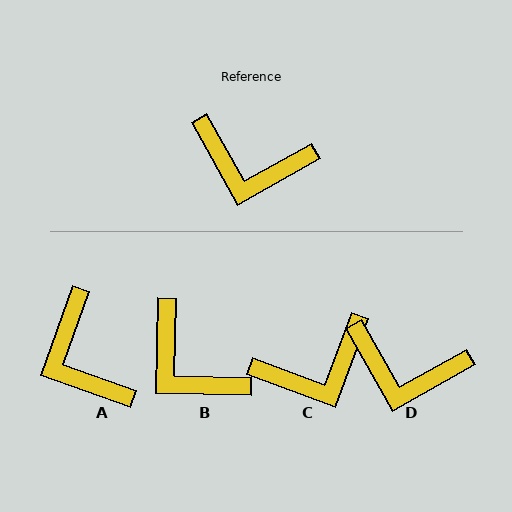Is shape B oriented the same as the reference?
No, it is off by about 31 degrees.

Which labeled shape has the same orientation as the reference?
D.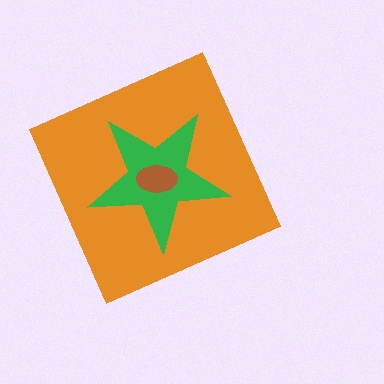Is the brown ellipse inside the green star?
Yes.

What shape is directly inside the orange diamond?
The green star.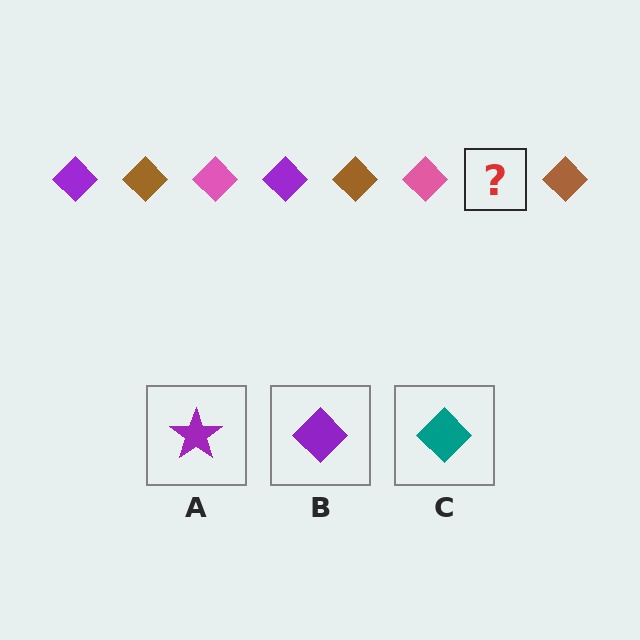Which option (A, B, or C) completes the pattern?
B.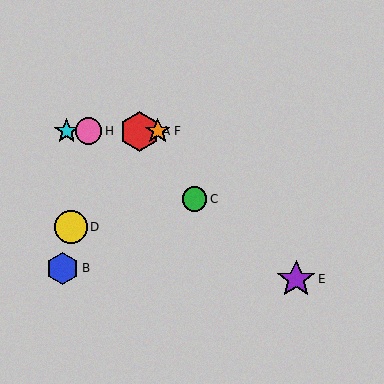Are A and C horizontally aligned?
No, A is at y≈131 and C is at y≈199.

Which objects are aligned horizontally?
Objects A, F, G, H are aligned horizontally.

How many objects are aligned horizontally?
4 objects (A, F, G, H) are aligned horizontally.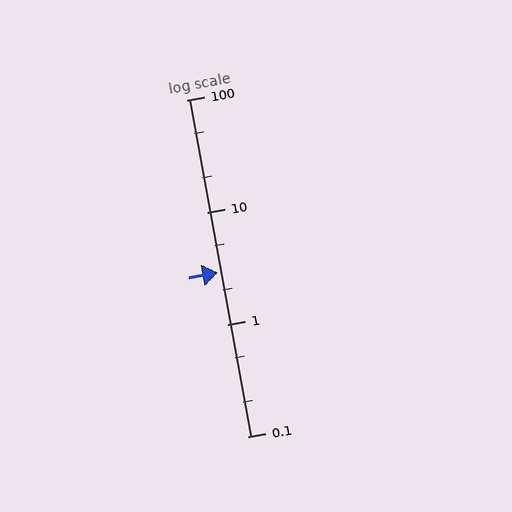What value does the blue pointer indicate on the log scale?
The pointer indicates approximately 2.9.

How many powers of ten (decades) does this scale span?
The scale spans 3 decades, from 0.1 to 100.